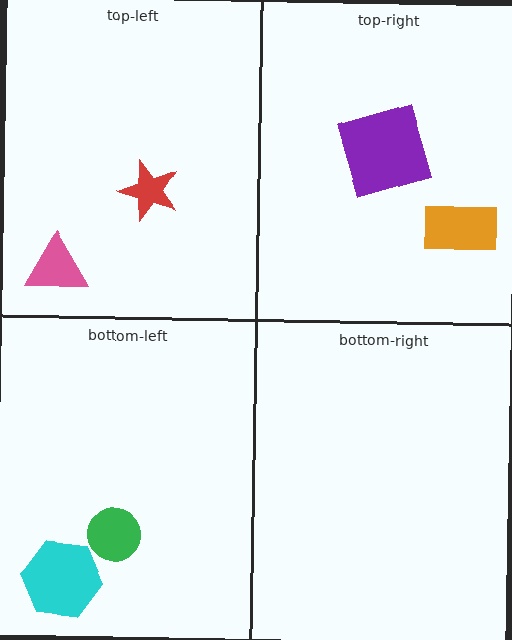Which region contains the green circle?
The bottom-left region.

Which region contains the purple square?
The top-right region.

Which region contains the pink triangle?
The top-left region.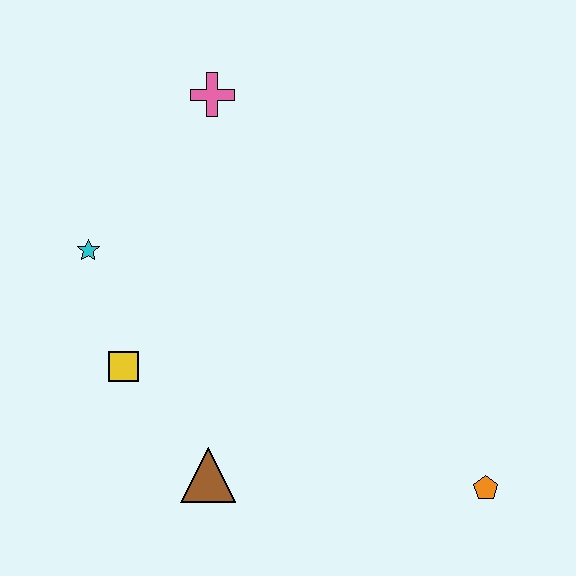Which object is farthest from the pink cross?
The orange pentagon is farthest from the pink cross.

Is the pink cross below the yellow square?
No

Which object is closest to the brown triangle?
The yellow square is closest to the brown triangle.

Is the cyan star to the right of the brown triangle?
No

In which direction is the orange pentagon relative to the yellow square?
The orange pentagon is to the right of the yellow square.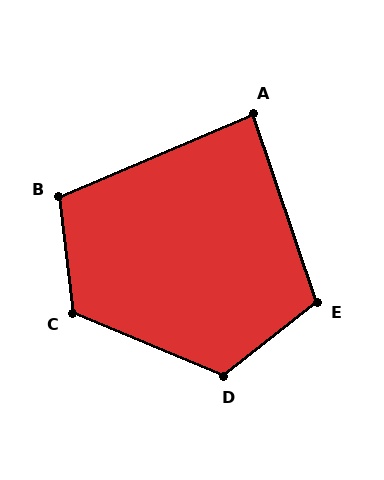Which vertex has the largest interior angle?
C, at approximately 120 degrees.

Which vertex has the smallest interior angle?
A, at approximately 86 degrees.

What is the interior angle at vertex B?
Approximately 106 degrees (obtuse).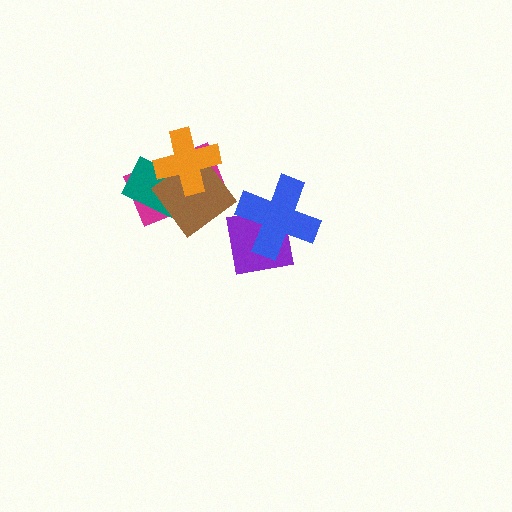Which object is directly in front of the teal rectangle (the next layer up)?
The brown diamond is directly in front of the teal rectangle.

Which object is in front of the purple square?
The blue cross is in front of the purple square.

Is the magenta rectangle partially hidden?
Yes, it is partially covered by another shape.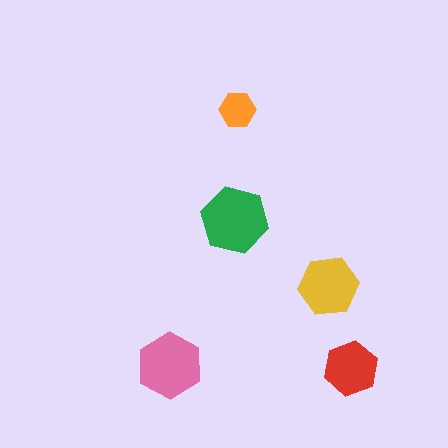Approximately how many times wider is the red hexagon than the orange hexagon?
About 1.5 times wider.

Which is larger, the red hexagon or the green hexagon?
The green one.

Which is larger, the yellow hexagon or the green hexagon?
The green one.